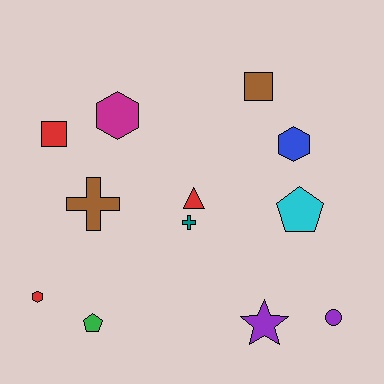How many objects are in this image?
There are 12 objects.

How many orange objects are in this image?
There are no orange objects.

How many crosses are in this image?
There are 2 crosses.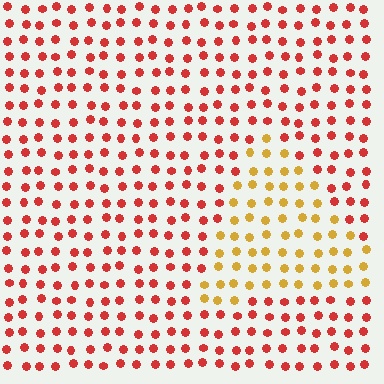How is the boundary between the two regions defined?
The boundary is defined purely by a slight shift in hue (about 44 degrees). Spacing, size, and orientation are identical on both sides.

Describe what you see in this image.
The image is filled with small red elements in a uniform arrangement. A triangle-shaped region is visible where the elements are tinted to a slightly different hue, forming a subtle color boundary.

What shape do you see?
I see a triangle.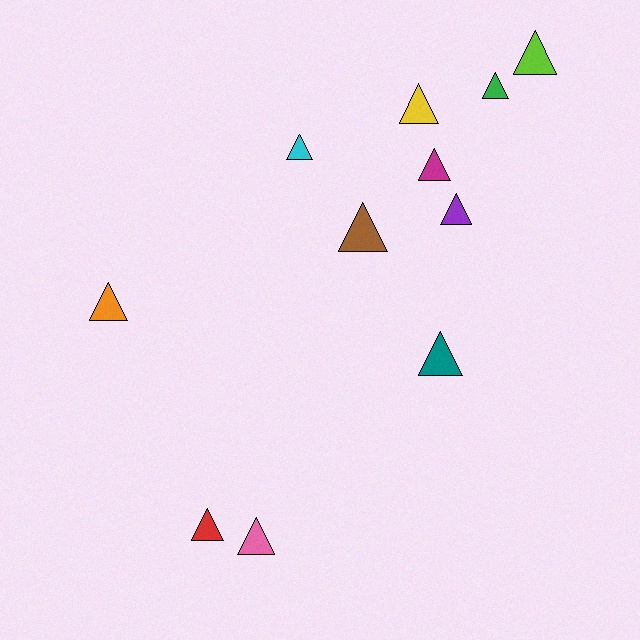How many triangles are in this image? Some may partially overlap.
There are 11 triangles.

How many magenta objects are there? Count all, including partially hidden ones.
There is 1 magenta object.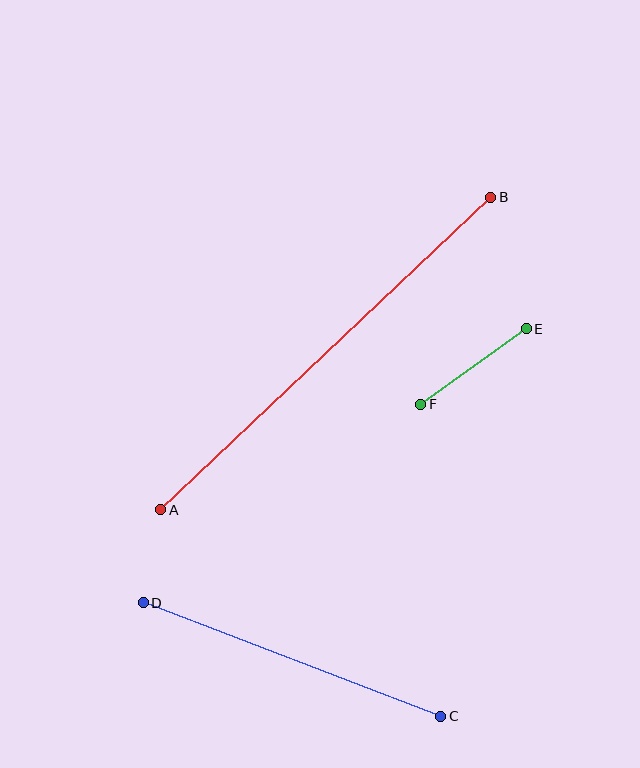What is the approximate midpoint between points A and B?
The midpoint is at approximately (326, 354) pixels.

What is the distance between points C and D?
The distance is approximately 318 pixels.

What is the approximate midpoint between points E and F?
The midpoint is at approximately (474, 366) pixels.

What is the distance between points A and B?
The distance is approximately 455 pixels.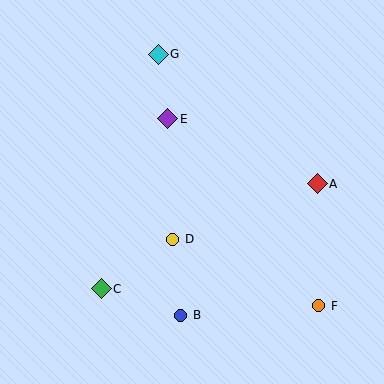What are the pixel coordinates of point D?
Point D is at (173, 239).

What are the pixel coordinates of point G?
Point G is at (158, 54).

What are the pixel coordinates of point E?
Point E is at (168, 119).